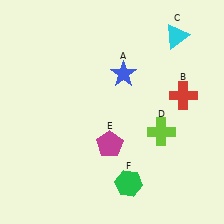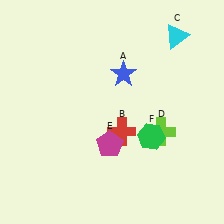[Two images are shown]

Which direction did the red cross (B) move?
The red cross (B) moved left.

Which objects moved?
The objects that moved are: the red cross (B), the green hexagon (F).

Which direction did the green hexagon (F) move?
The green hexagon (F) moved up.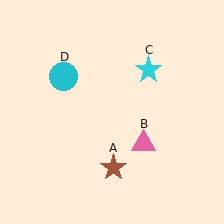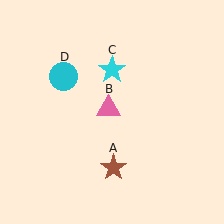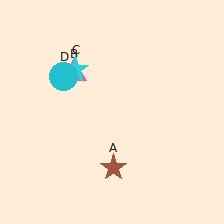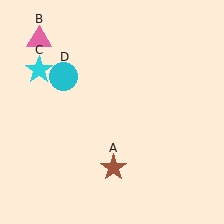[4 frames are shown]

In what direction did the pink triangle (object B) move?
The pink triangle (object B) moved up and to the left.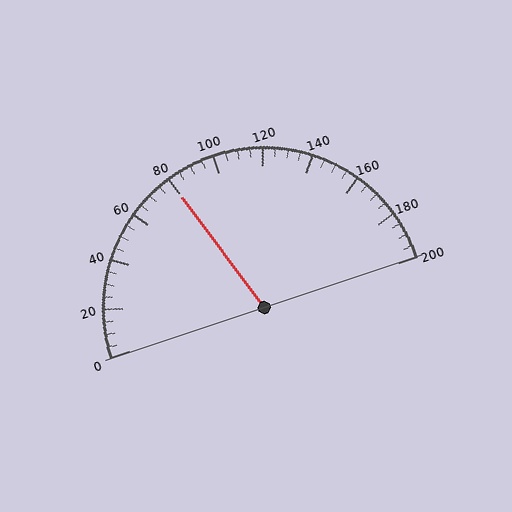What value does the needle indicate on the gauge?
The needle indicates approximately 80.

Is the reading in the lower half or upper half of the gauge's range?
The reading is in the lower half of the range (0 to 200).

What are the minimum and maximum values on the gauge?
The gauge ranges from 0 to 200.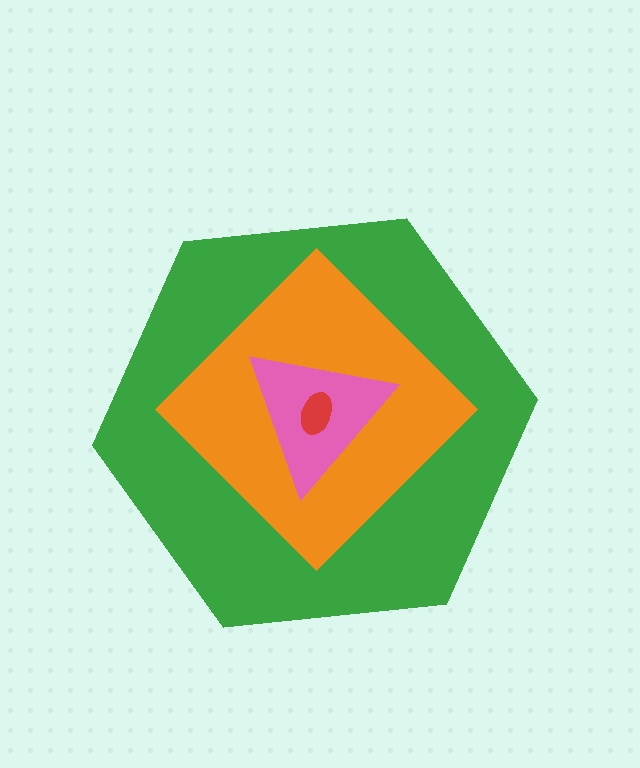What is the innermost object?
The red ellipse.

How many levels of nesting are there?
4.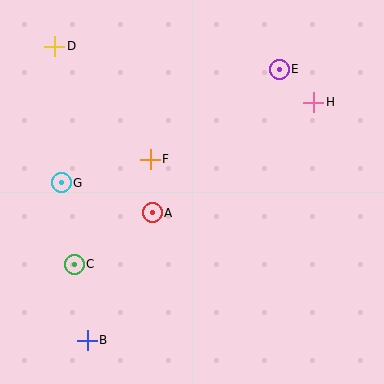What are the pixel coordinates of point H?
Point H is at (314, 102).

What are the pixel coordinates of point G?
Point G is at (61, 183).